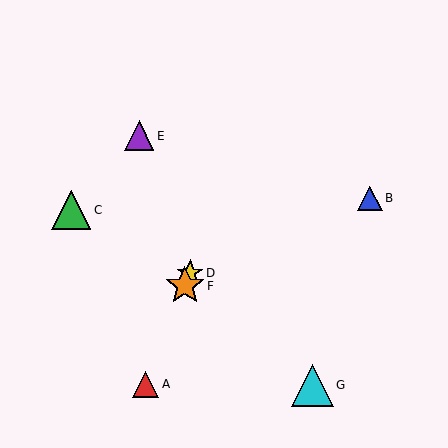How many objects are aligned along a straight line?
3 objects (A, D, F) are aligned along a straight line.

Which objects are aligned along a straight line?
Objects A, D, F are aligned along a straight line.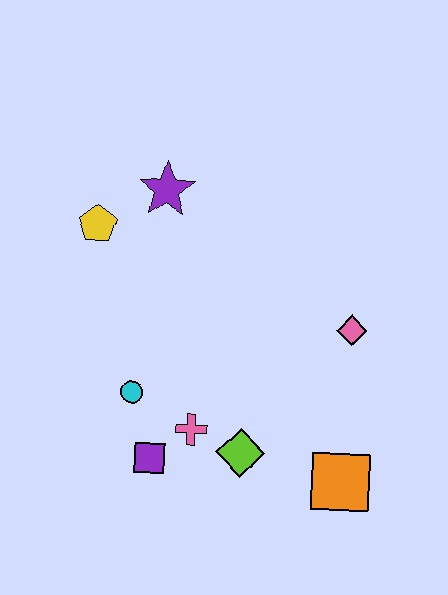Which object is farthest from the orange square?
The yellow pentagon is farthest from the orange square.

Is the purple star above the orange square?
Yes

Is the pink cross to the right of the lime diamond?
No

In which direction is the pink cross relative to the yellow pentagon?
The pink cross is below the yellow pentagon.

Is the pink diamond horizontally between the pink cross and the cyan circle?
No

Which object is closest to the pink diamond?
The orange square is closest to the pink diamond.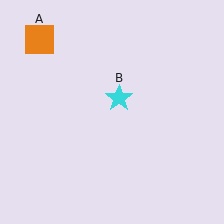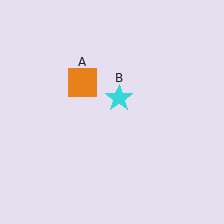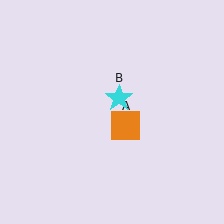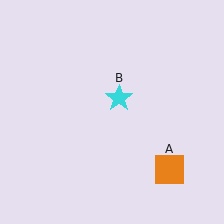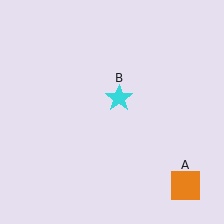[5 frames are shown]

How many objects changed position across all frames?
1 object changed position: orange square (object A).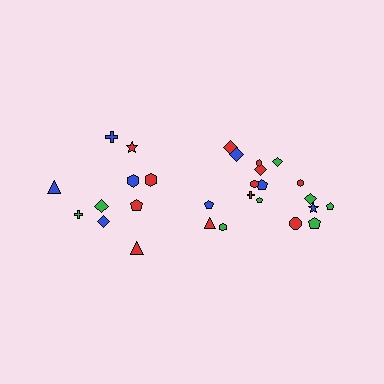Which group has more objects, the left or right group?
The right group.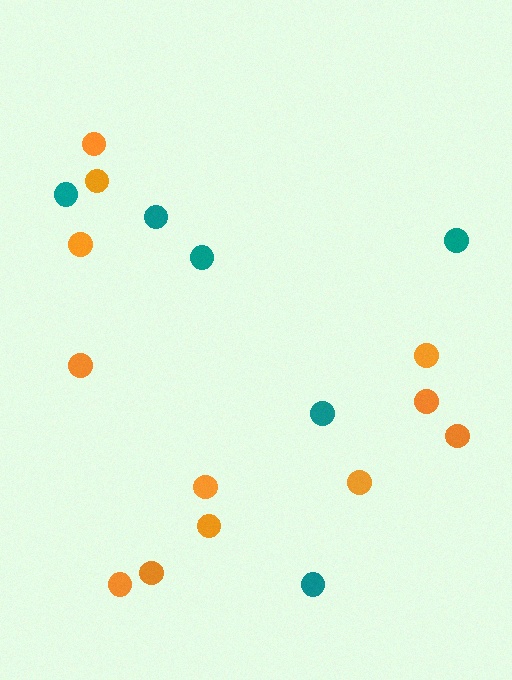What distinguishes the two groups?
There are 2 groups: one group of orange circles (12) and one group of teal circles (6).